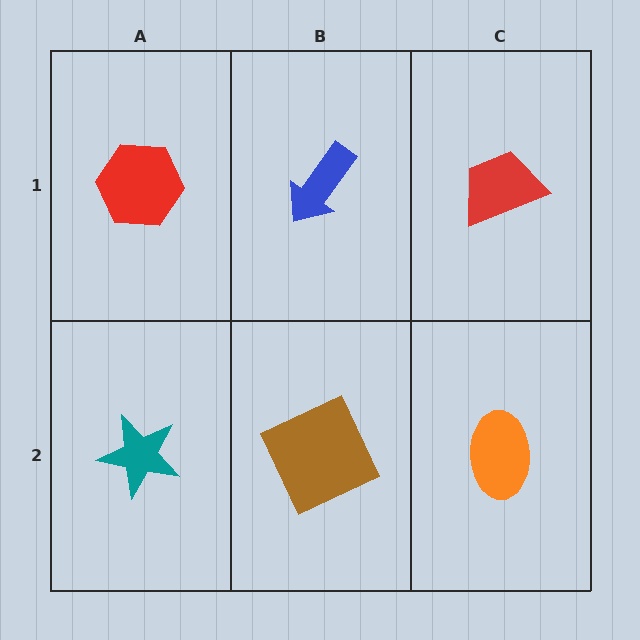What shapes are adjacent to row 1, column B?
A brown square (row 2, column B), a red hexagon (row 1, column A), a red trapezoid (row 1, column C).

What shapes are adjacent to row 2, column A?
A red hexagon (row 1, column A), a brown square (row 2, column B).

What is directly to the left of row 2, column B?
A teal star.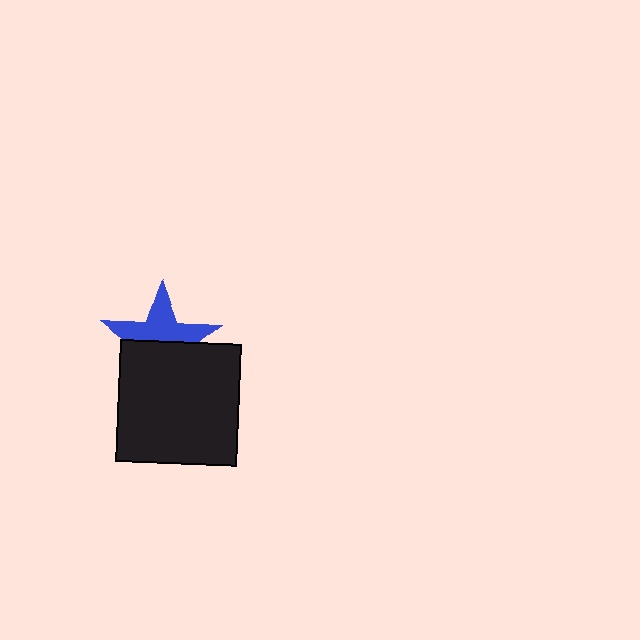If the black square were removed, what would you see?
You would see the complete blue star.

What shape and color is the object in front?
The object in front is a black square.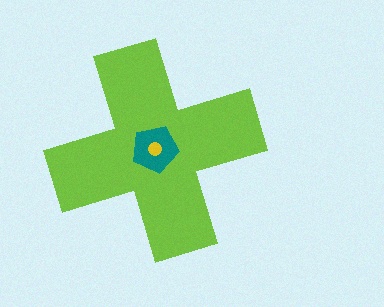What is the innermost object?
The yellow circle.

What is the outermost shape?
The lime cross.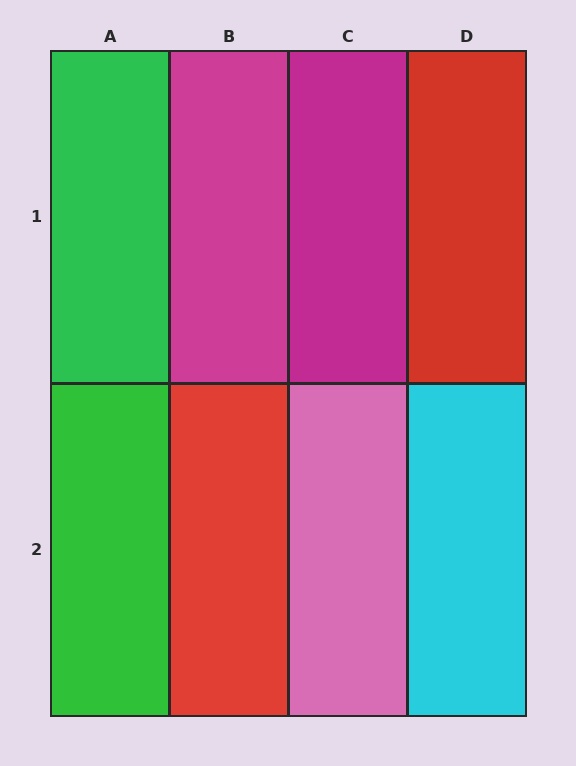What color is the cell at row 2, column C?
Pink.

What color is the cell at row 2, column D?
Cyan.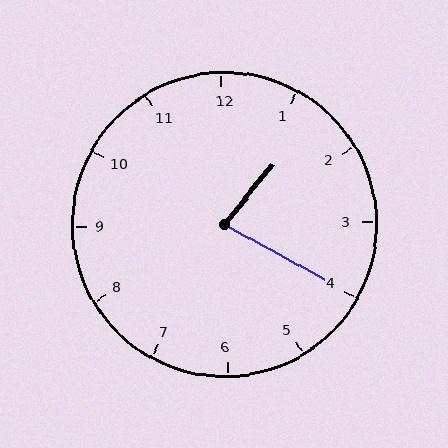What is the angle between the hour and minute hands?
Approximately 80 degrees.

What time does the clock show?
1:20.